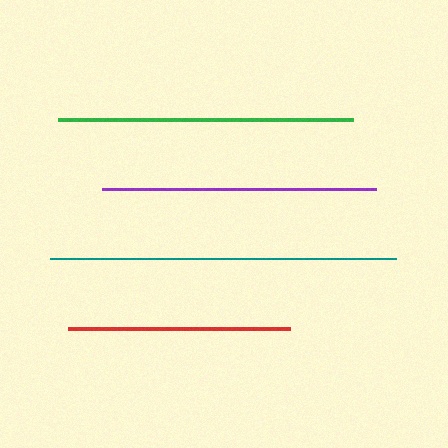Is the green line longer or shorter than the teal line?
The teal line is longer than the green line.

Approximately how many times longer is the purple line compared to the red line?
The purple line is approximately 1.2 times the length of the red line.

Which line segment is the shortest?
The red line is the shortest at approximately 222 pixels.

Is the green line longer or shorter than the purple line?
The green line is longer than the purple line.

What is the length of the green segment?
The green segment is approximately 296 pixels long.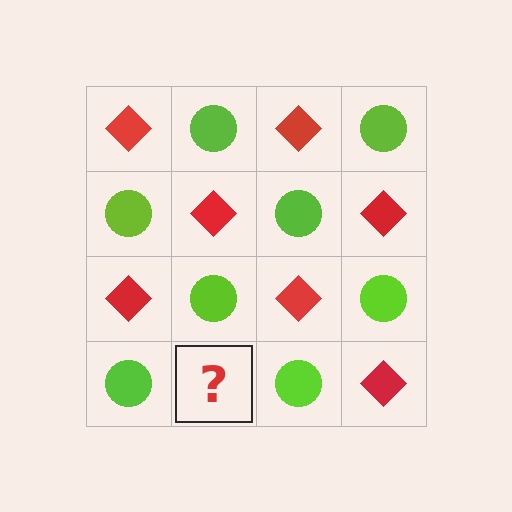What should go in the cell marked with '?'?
The missing cell should contain a red diamond.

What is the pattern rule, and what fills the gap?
The rule is that it alternates red diamond and lime circle in a checkerboard pattern. The gap should be filled with a red diamond.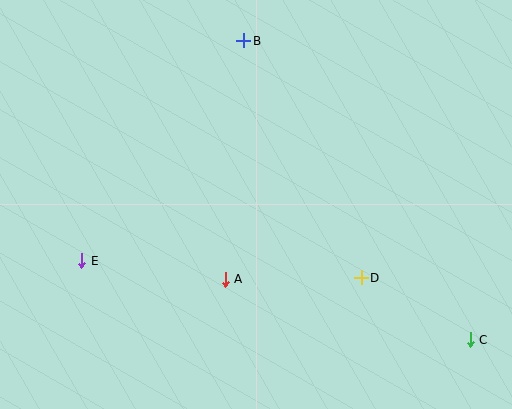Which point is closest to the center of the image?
Point A at (225, 279) is closest to the center.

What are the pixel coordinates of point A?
Point A is at (225, 279).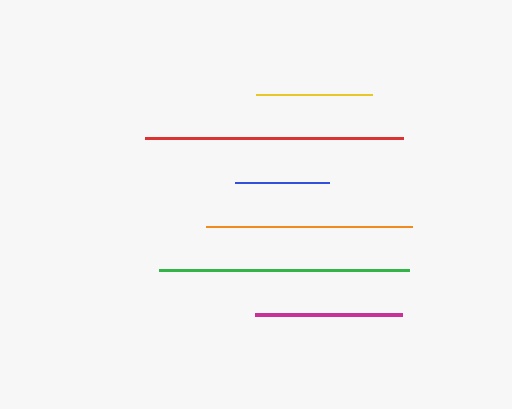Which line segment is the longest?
The red line is the longest at approximately 258 pixels.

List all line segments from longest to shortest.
From longest to shortest: red, green, orange, magenta, yellow, blue.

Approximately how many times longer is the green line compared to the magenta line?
The green line is approximately 1.7 times the length of the magenta line.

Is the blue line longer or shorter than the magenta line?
The magenta line is longer than the blue line.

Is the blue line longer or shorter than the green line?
The green line is longer than the blue line.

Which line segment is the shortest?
The blue line is the shortest at approximately 94 pixels.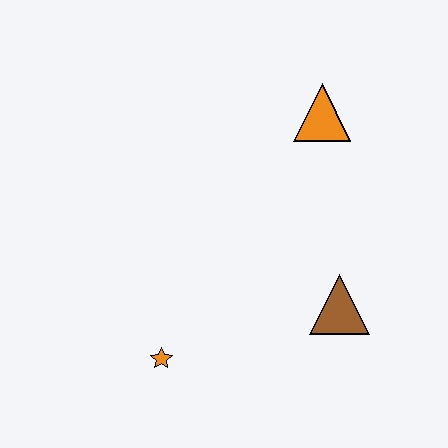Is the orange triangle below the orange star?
No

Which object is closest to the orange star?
The brown triangle is closest to the orange star.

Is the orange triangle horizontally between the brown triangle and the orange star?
Yes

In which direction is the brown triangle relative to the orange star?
The brown triangle is to the right of the orange star.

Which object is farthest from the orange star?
The orange triangle is farthest from the orange star.